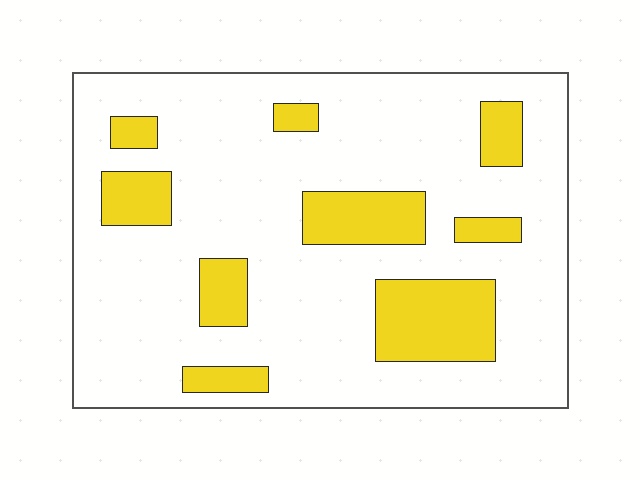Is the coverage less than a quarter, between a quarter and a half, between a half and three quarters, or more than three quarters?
Less than a quarter.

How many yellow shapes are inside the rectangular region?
9.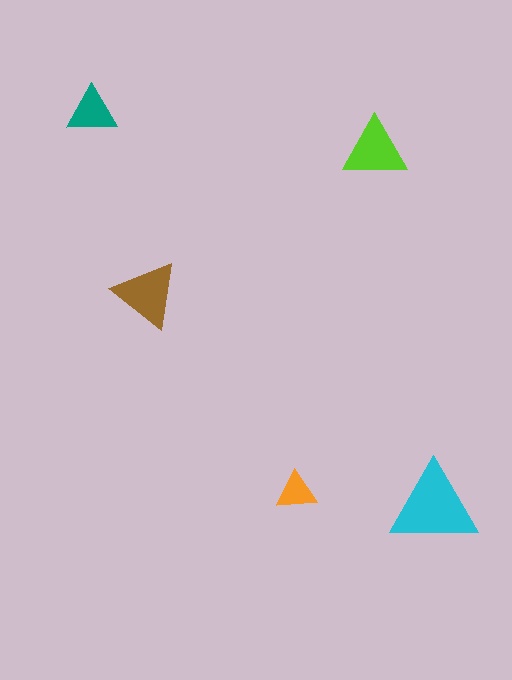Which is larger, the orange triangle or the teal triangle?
The teal one.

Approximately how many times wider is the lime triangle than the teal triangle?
About 1.5 times wider.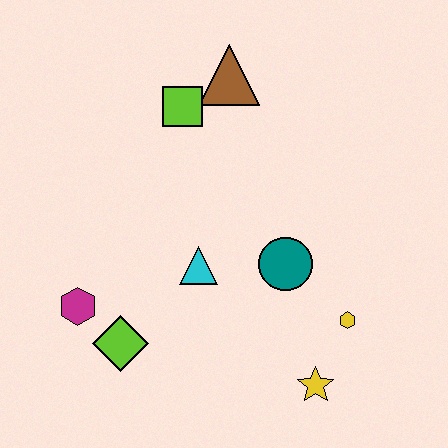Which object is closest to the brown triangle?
The lime square is closest to the brown triangle.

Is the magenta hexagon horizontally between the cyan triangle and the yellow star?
No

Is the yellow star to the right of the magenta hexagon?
Yes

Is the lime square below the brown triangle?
Yes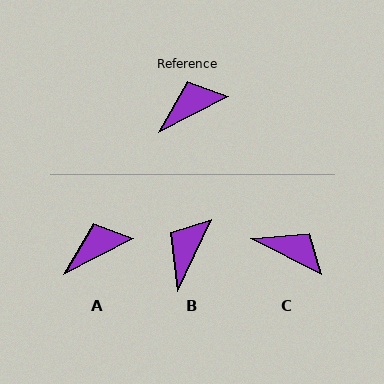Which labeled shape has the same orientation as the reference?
A.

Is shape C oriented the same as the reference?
No, it is off by about 54 degrees.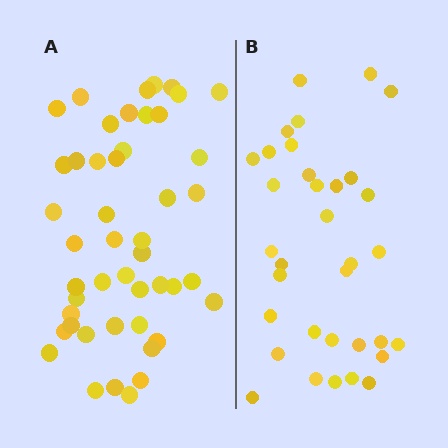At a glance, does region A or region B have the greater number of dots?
Region A (the left region) has more dots.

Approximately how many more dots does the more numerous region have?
Region A has approximately 15 more dots than region B.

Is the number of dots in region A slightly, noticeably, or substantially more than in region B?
Region A has noticeably more, but not dramatically so. The ratio is roughly 1.4 to 1.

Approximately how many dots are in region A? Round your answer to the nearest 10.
About 50 dots. (The exact count is 47, which rounds to 50.)